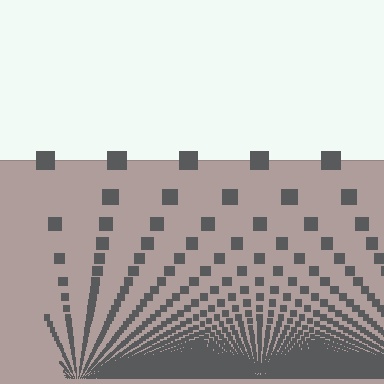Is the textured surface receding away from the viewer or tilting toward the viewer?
The surface appears to tilt toward the viewer. Texture elements get larger and sparser toward the top.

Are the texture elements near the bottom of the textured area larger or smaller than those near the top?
Smaller. The gradient is inverted — elements near the bottom are smaller and denser.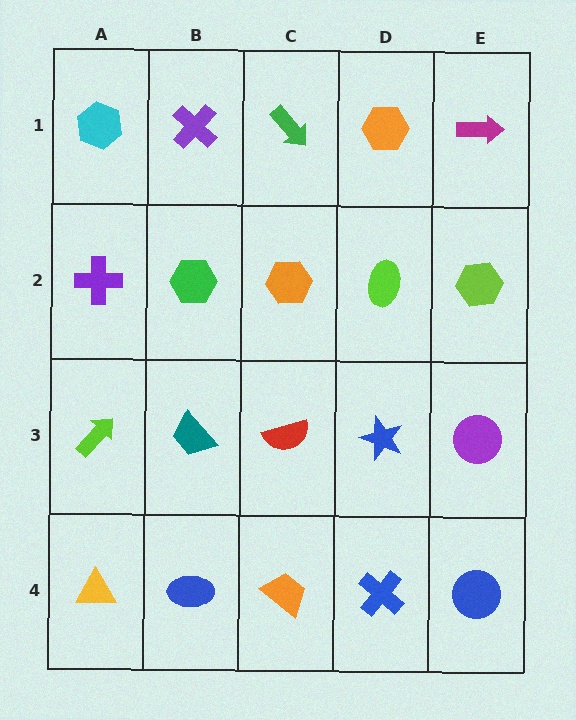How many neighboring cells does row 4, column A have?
2.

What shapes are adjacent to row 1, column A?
A purple cross (row 2, column A), a purple cross (row 1, column B).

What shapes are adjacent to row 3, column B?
A green hexagon (row 2, column B), a blue ellipse (row 4, column B), a lime arrow (row 3, column A), a red semicircle (row 3, column C).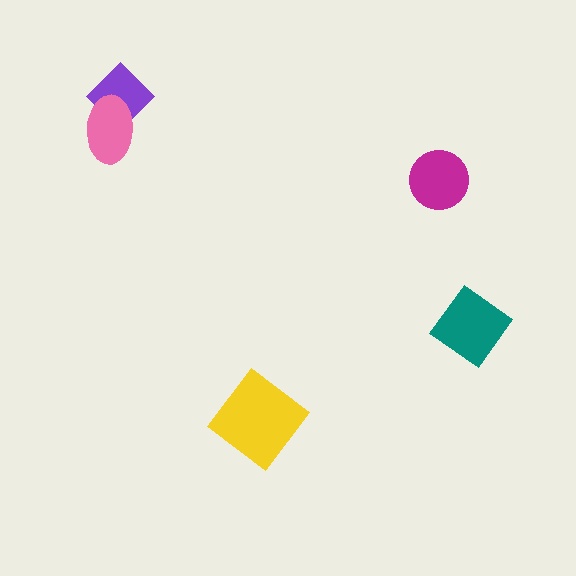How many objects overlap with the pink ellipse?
1 object overlaps with the pink ellipse.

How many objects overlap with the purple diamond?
1 object overlaps with the purple diamond.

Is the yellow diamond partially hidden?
No, no other shape covers it.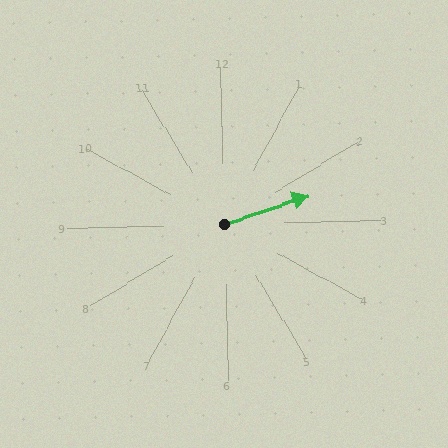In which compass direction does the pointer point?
East.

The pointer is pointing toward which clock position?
Roughly 2 o'clock.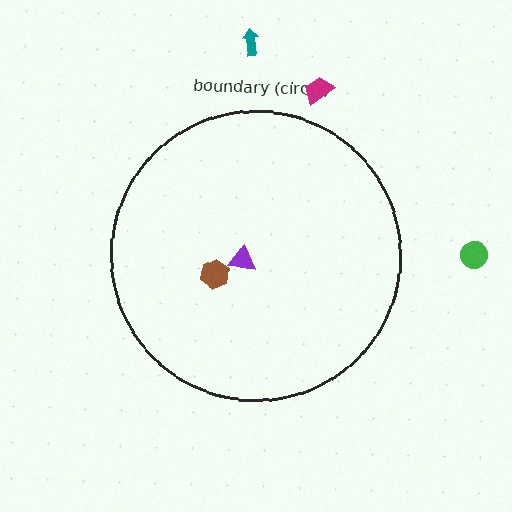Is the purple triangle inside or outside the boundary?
Inside.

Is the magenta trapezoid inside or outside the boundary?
Outside.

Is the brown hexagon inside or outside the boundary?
Inside.